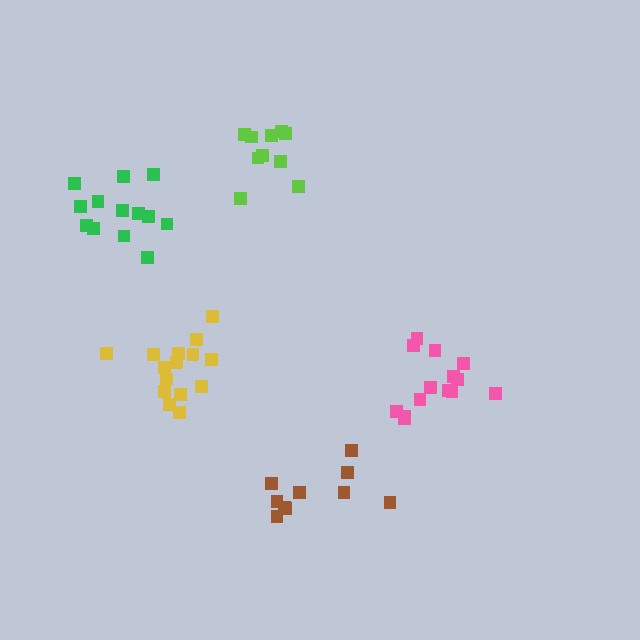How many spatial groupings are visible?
There are 5 spatial groupings.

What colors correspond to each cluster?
The clusters are colored: brown, lime, yellow, pink, green.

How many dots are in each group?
Group 1: 10 dots, Group 2: 10 dots, Group 3: 15 dots, Group 4: 14 dots, Group 5: 13 dots (62 total).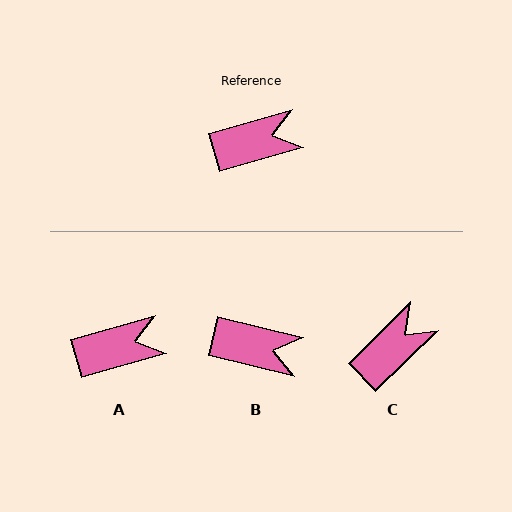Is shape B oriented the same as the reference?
No, it is off by about 30 degrees.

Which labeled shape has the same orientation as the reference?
A.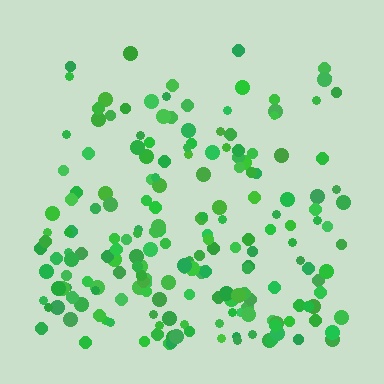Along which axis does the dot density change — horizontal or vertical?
Vertical.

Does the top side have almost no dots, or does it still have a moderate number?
Still a moderate number, just noticeably fewer than the bottom.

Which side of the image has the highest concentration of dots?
The bottom.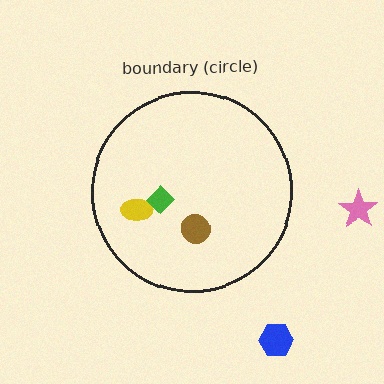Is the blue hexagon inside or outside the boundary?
Outside.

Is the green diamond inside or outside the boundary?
Inside.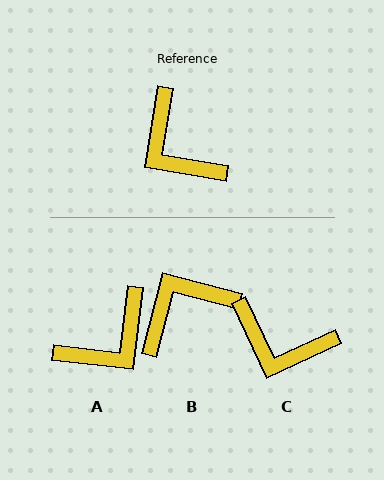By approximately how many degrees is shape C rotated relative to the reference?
Approximately 35 degrees counter-clockwise.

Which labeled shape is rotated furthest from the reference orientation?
B, about 95 degrees away.